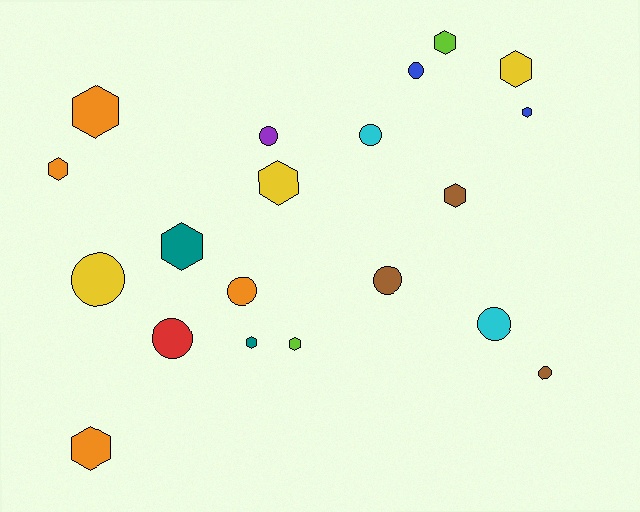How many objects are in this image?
There are 20 objects.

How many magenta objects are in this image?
There are no magenta objects.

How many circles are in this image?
There are 9 circles.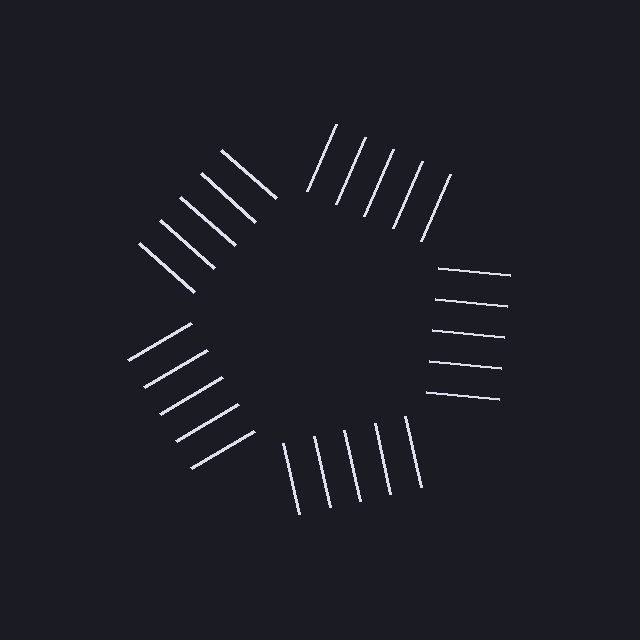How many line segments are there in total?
25 — 5 along each of the 5 edges.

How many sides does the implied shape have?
5 sides — the line-ends trace a pentagon.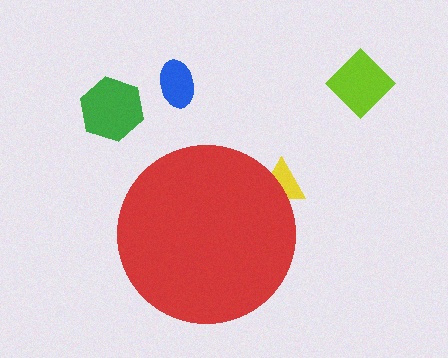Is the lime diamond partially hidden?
No, the lime diamond is fully visible.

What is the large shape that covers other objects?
A red circle.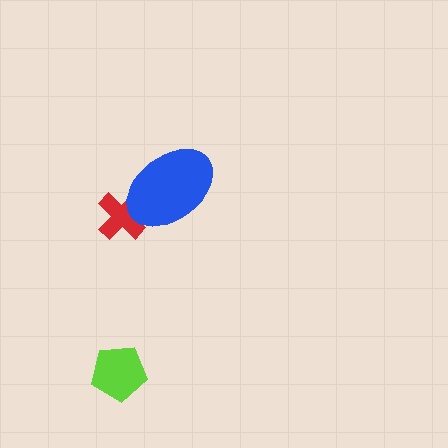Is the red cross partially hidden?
Yes, it is partially covered by another shape.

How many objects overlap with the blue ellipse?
1 object overlaps with the blue ellipse.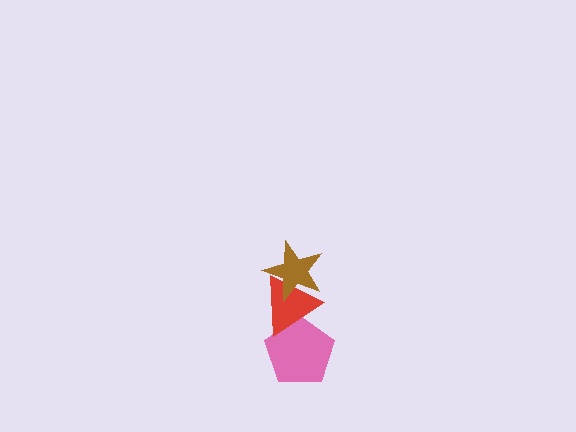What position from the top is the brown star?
The brown star is 1st from the top.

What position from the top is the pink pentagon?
The pink pentagon is 3rd from the top.